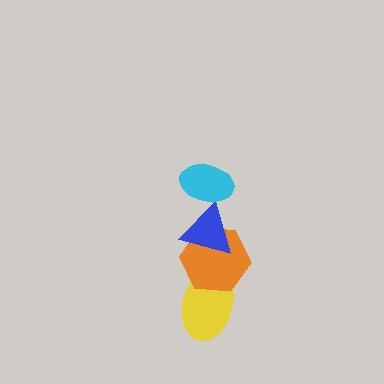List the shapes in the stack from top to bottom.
From top to bottom: the cyan ellipse, the blue triangle, the orange hexagon, the yellow ellipse.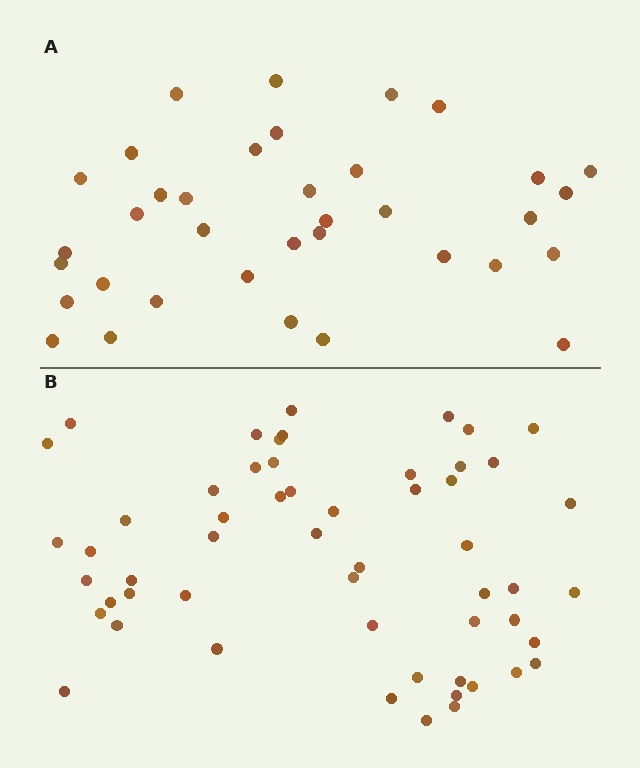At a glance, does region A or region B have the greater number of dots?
Region B (the bottom region) has more dots.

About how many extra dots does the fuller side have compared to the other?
Region B has approximately 20 more dots than region A.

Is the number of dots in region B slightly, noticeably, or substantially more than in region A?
Region B has substantially more. The ratio is roughly 1.5 to 1.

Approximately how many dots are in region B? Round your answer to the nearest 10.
About 60 dots. (The exact count is 55, which rounds to 60.)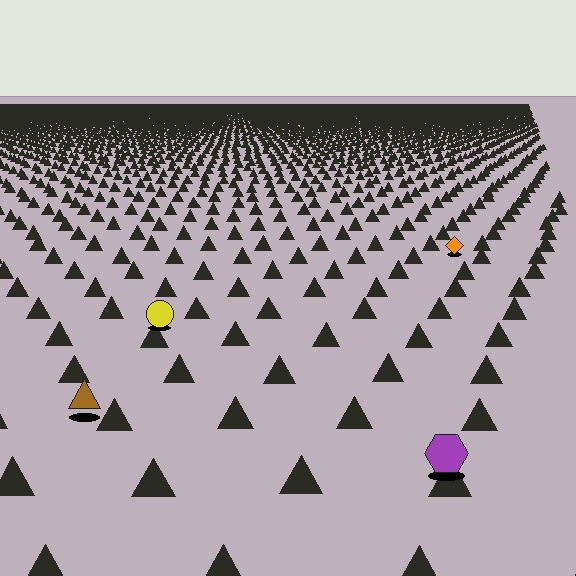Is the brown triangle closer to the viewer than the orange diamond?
Yes. The brown triangle is closer — you can tell from the texture gradient: the ground texture is coarser near it.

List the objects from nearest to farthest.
From nearest to farthest: the purple hexagon, the brown triangle, the yellow circle, the orange diamond.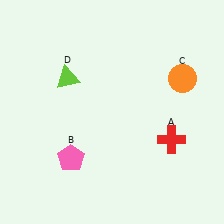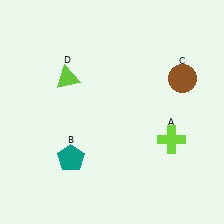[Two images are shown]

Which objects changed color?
A changed from red to lime. B changed from pink to teal. C changed from orange to brown.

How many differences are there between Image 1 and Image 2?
There are 3 differences between the two images.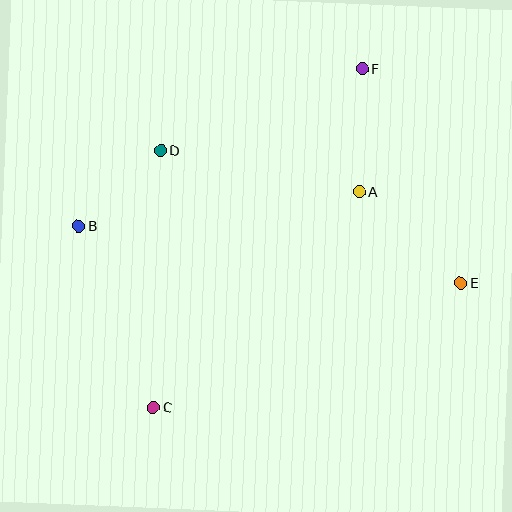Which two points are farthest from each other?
Points C and F are farthest from each other.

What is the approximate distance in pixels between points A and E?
The distance between A and E is approximately 137 pixels.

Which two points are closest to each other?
Points B and D are closest to each other.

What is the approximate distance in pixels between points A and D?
The distance between A and D is approximately 203 pixels.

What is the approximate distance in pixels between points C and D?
The distance between C and D is approximately 257 pixels.